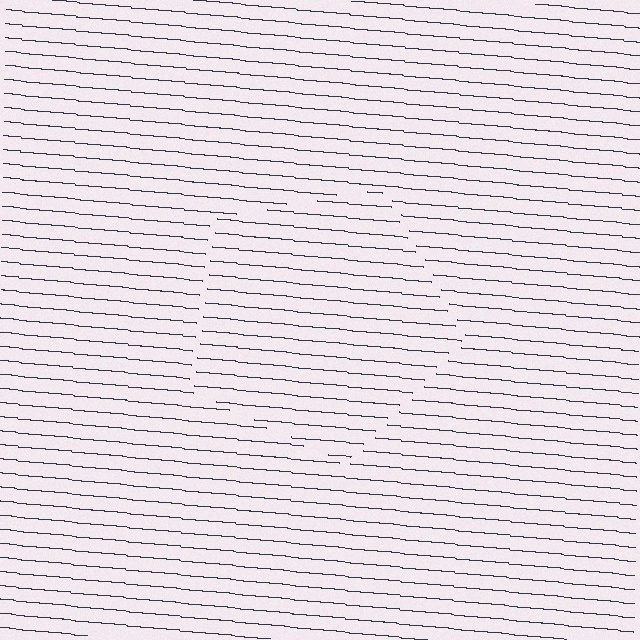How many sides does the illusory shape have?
5 sides — the line-ends trace a pentagon.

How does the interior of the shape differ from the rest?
The interior of the shape contains the same grating, shifted by half a period — the contour is defined by the phase discontinuity where line-ends from the inner and outer gratings abut.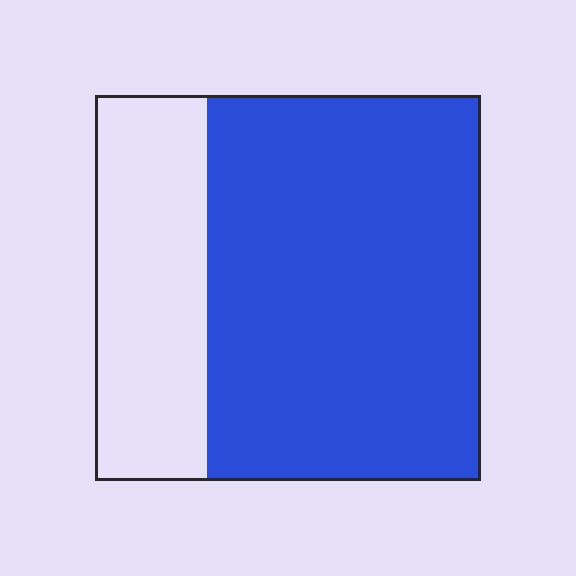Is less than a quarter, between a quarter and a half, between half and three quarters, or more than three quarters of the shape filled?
Between half and three quarters.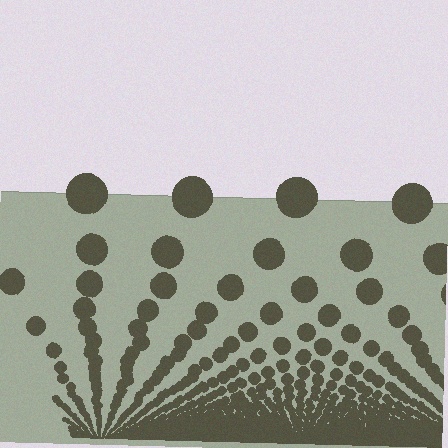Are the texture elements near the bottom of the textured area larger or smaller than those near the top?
Smaller. The gradient is inverted — elements near the bottom are smaller and denser.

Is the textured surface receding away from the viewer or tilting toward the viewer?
The surface appears to tilt toward the viewer. Texture elements get larger and sparser toward the top.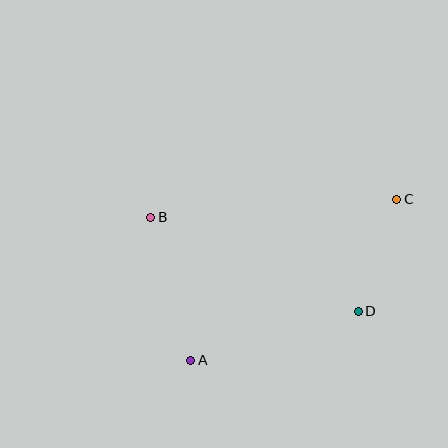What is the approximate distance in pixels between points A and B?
The distance between A and B is approximately 149 pixels.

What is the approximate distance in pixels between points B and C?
The distance between B and C is approximately 247 pixels.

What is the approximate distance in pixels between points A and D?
The distance between A and D is approximately 174 pixels.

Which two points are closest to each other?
Points C and D are closest to each other.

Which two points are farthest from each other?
Points A and C are farthest from each other.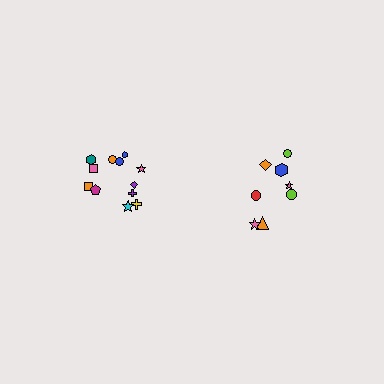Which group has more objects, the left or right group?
The left group.